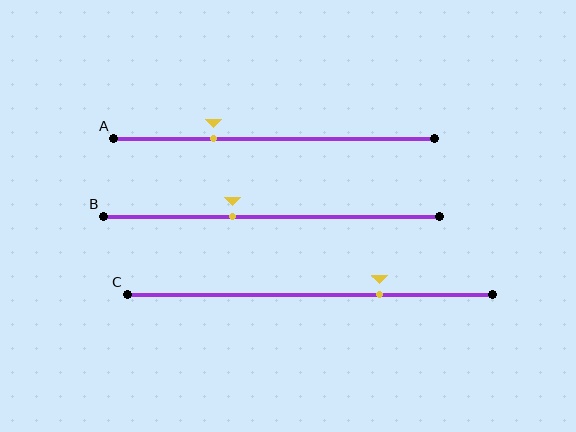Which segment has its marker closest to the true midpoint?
Segment B has its marker closest to the true midpoint.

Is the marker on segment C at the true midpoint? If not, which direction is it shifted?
No, the marker on segment C is shifted to the right by about 19% of the segment length.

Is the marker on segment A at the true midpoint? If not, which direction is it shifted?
No, the marker on segment A is shifted to the left by about 19% of the segment length.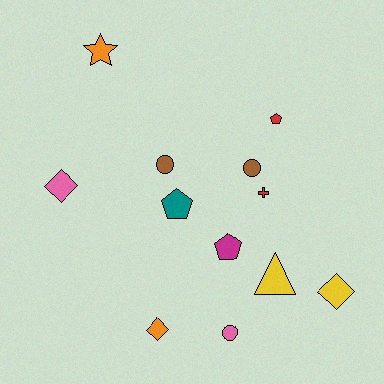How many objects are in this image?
There are 12 objects.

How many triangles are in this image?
There is 1 triangle.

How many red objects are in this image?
There are 2 red objects.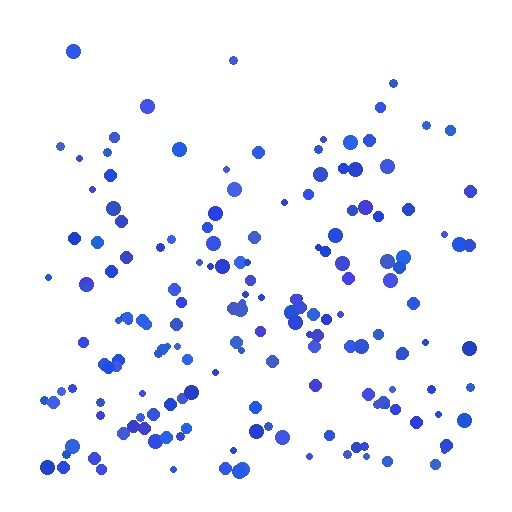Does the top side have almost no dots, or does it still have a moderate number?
Still a moderate number, just noticeably fewer than the bottom.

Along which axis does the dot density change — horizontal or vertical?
Vertical.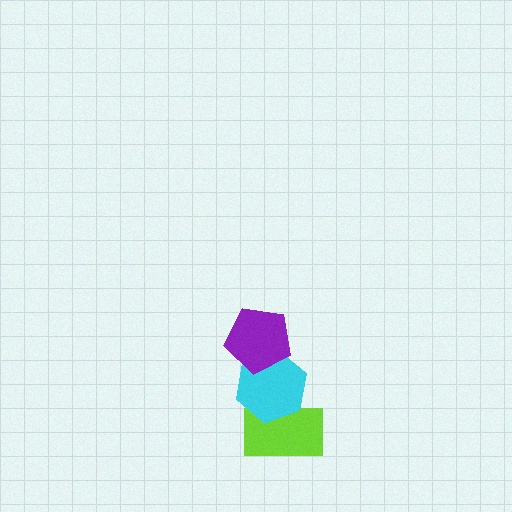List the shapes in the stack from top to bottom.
From top to bottom: the purple pentagon, the cyan hexagon, the lime rectangle.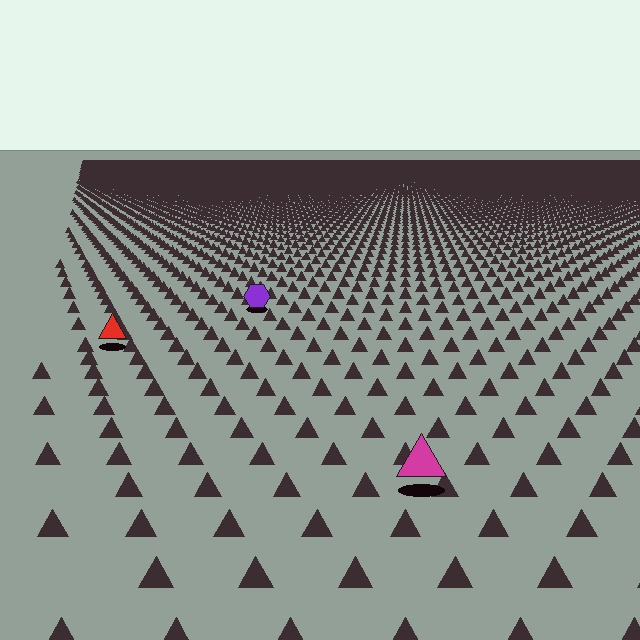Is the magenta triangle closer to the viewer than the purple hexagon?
Yes. The magenta triangle is closer — you can tell from the texture gradient: the ground texture is coarser near it.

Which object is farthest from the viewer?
The purple hexagon is farthest from the viewer. It appears smaller and the ground texture around it is denser.